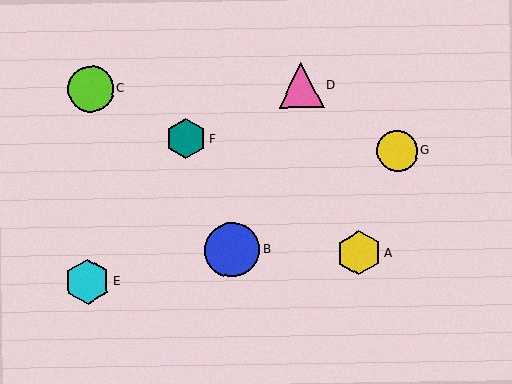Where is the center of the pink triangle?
The center of the pink triangle is at (301, 85).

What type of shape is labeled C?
Shape C is a lime circle.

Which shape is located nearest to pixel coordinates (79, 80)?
The lime circle (labeled C) at (91, 89) is nearest to that location.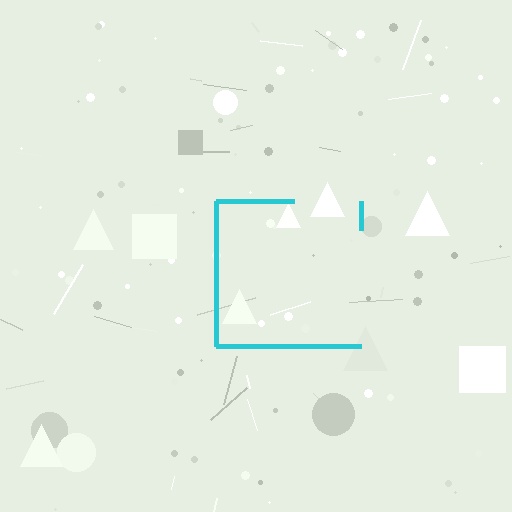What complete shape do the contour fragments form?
The contour fragments form a square.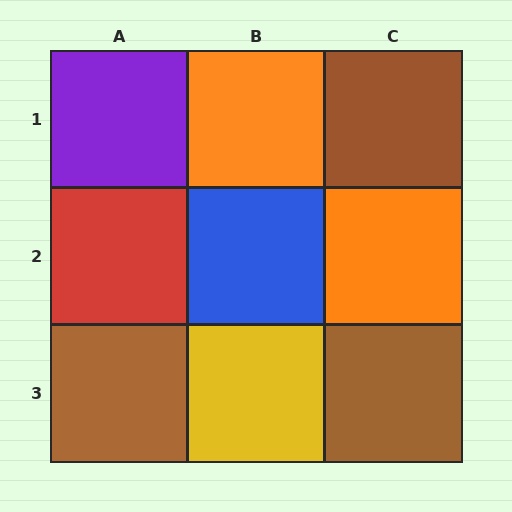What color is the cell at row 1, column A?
Purple.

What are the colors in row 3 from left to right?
Brown, yellow, brown.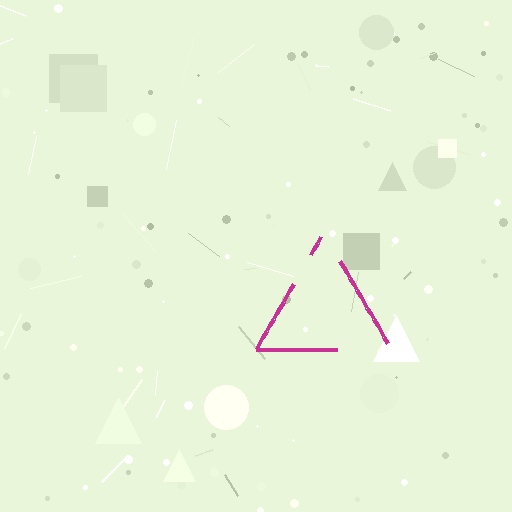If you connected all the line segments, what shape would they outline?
They would outline a triangle.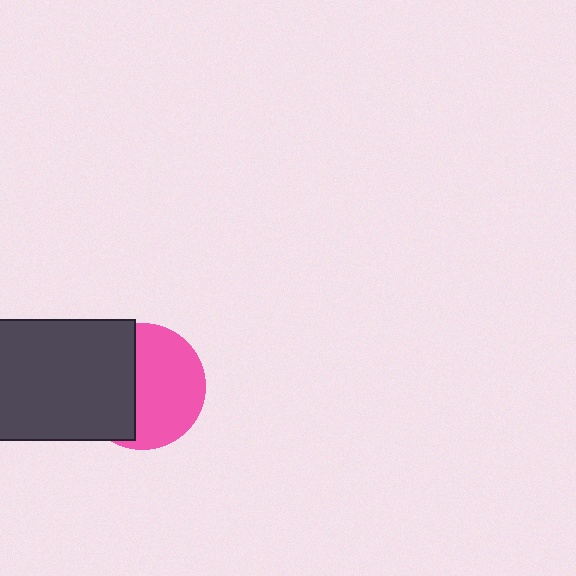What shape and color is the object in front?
The object in front is a dark gray rectangle.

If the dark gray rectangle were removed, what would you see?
You would see the complete pink circle.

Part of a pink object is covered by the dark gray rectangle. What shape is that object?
It is a circle.